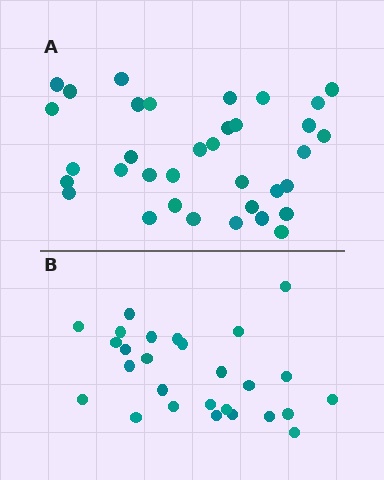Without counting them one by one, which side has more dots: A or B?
Region A (the top region) has more dots.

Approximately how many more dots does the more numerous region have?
Region A has roughly 8 or so more dots than region B.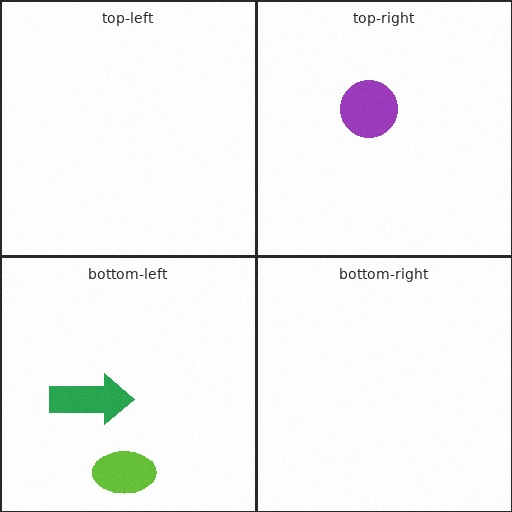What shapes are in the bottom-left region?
The lime ellipse, the green arrow.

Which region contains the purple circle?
The top-right region.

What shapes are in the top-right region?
The purple circle.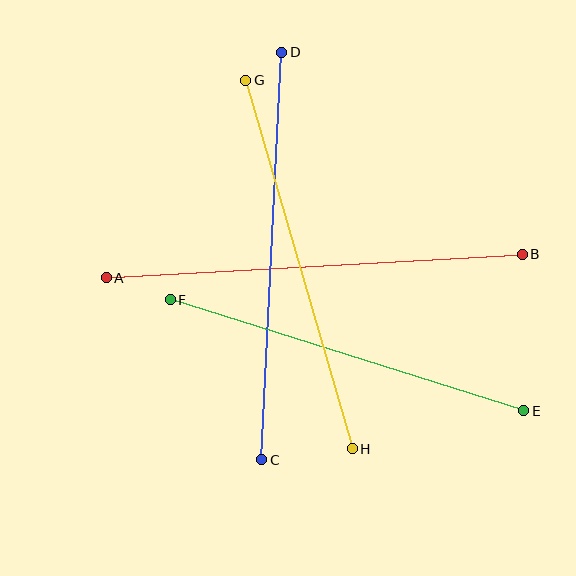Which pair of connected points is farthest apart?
Points A and B are farthest apart.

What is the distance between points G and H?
The distance is approximately 383 pixels.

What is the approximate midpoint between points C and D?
The midpoint is at approximately (272, 256) pixels.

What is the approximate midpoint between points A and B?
The midpoint is at approximately (314, 266) pixels.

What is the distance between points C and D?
The distance is approximately 408 pixels.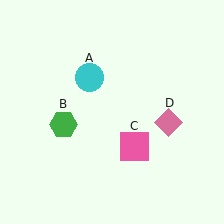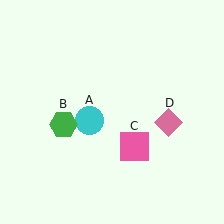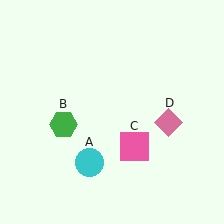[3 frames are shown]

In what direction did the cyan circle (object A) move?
The cyan circle (object A) moved down.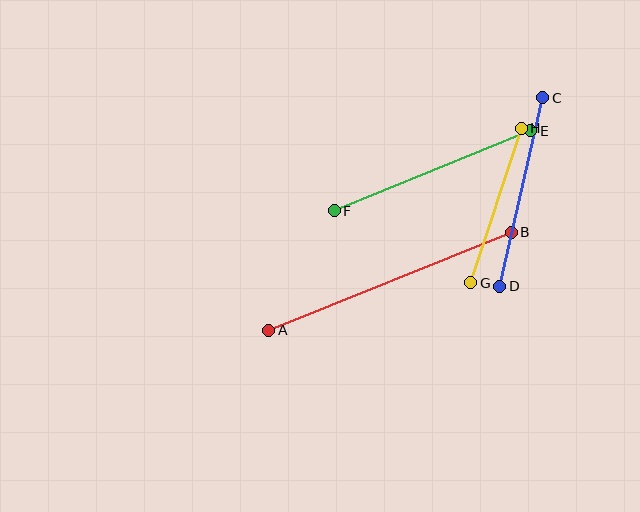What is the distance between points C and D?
The distance is approximately 193 pixels.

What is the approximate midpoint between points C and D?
The midpoint is at approximately (521, 192) pixels.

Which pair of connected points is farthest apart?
Points A and B are farthest apart.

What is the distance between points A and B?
The distance is approximately 261 pixels.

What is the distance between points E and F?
The distance is approximately 212 pixels.